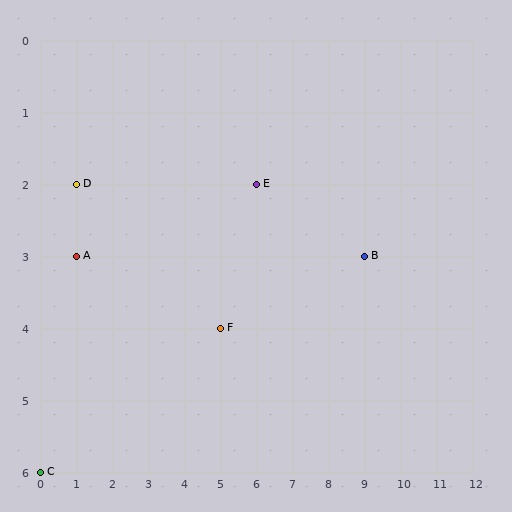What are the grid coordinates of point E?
Point E is at grid coordinates (6, 2).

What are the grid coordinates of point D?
Point D is at grid coordinates (1, 2).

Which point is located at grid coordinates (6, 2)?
Point E is at (6, 2).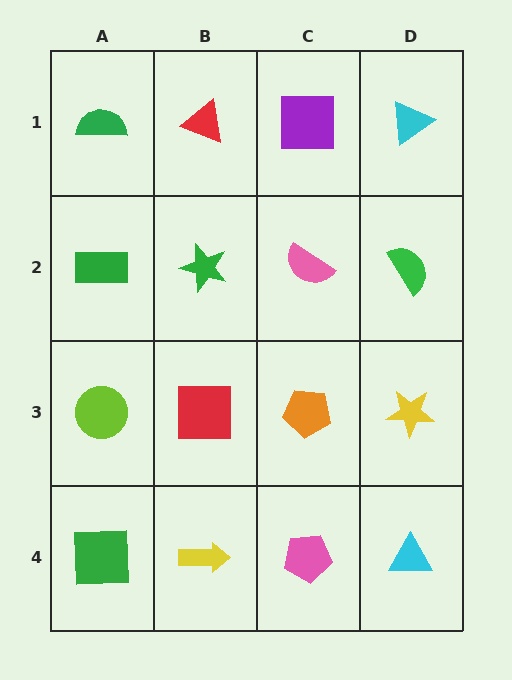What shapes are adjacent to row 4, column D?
A yellow star (row 3, column D), a pink pentagon (row 4, column C).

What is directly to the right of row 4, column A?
A yellow arrow.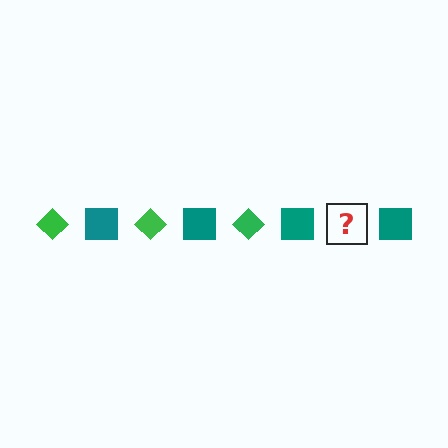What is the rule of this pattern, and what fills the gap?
The rule is that the pattern alternates between green diamond and teal square. The gap should be filled with a green diamond.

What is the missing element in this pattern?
The missing element is a green diamond.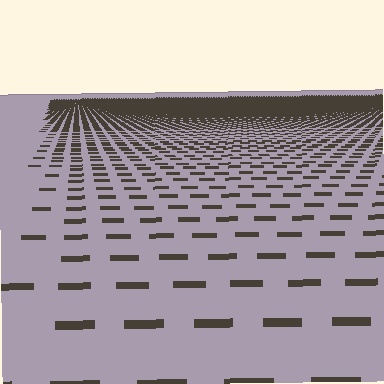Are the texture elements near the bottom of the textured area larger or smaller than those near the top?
Larger. Near the bottom, elements are closer to the viewer and appear at a bigger on-screen size.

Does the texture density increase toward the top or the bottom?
Density increases toward the top.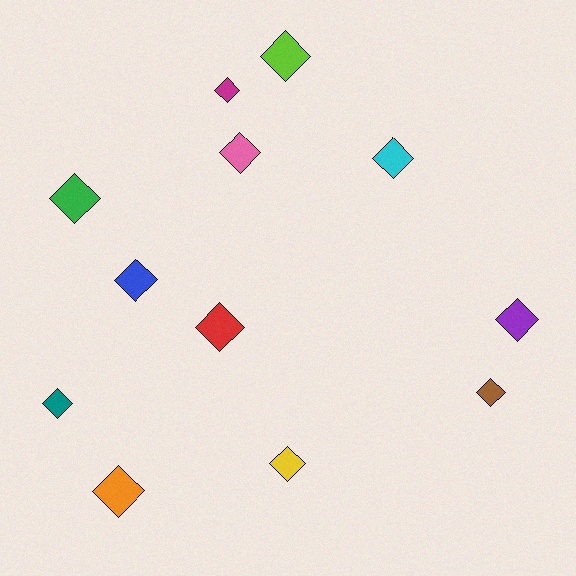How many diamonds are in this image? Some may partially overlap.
There are 12 diamonds.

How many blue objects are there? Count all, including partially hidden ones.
There is 1 blue object.